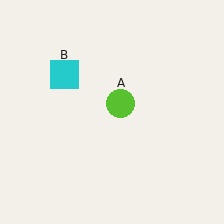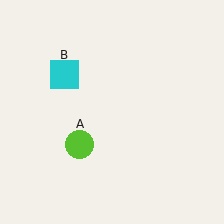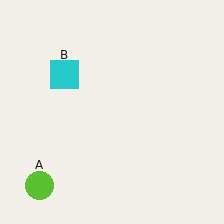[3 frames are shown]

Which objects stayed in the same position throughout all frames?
Cyan square (object B) remained stationary.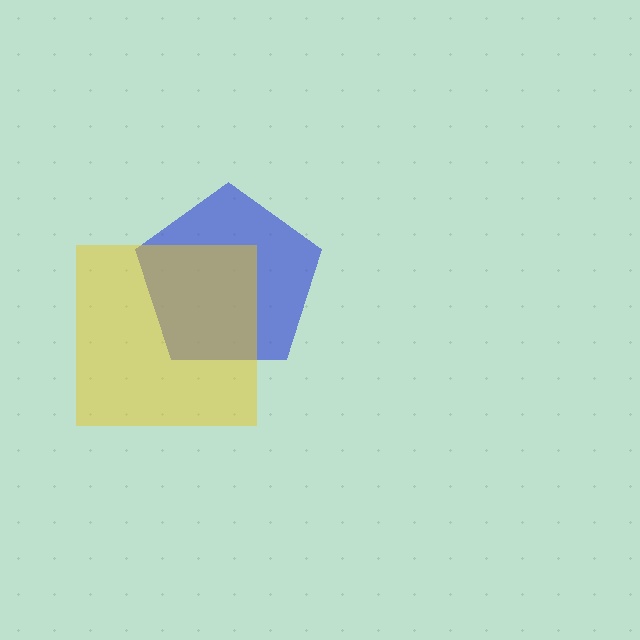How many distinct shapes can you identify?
There are 2 distinct shapes: a blue pentagon, a yellow square.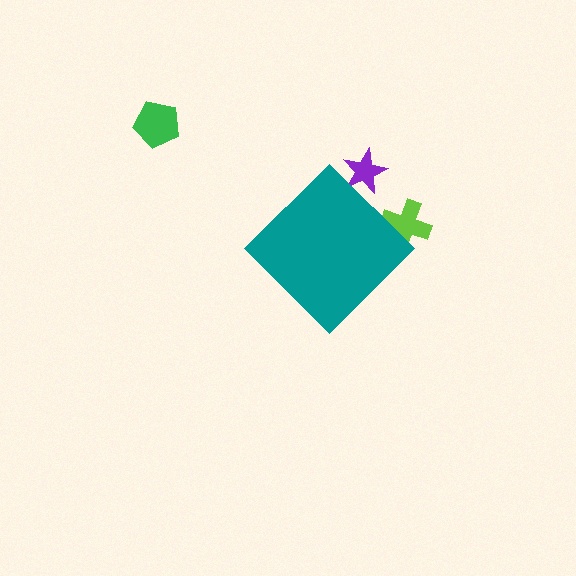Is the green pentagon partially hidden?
No, the green pentagon is fully visible.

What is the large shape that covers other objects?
A teal diamond.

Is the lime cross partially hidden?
Yes, the lime cross is partially hidden behind the teal diamond.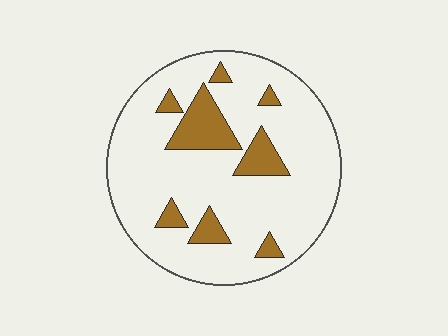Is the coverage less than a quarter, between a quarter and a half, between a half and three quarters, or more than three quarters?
Less than a quarter.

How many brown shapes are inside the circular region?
8.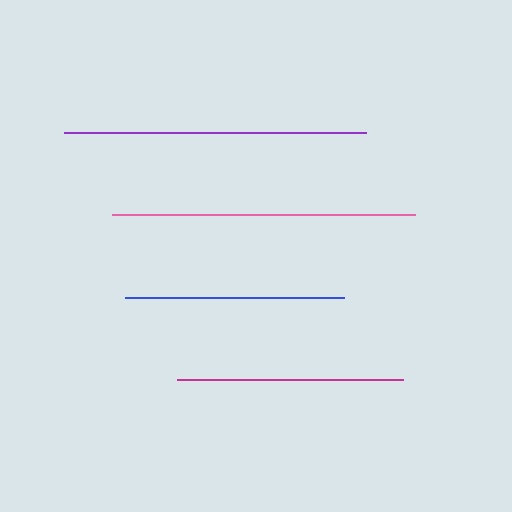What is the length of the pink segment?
The pink segment is approximately 303 pixels long.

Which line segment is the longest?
The pink line is the longest at approximately 303 pixels.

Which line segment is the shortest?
The blue line is the shortest at approximately 218 pixels.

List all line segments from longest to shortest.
From longest to shortest: pink, purple, magenta, blue.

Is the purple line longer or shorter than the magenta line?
The purple line is longer than the magenta line.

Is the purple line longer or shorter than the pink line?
The pink line is longer than the purple line.